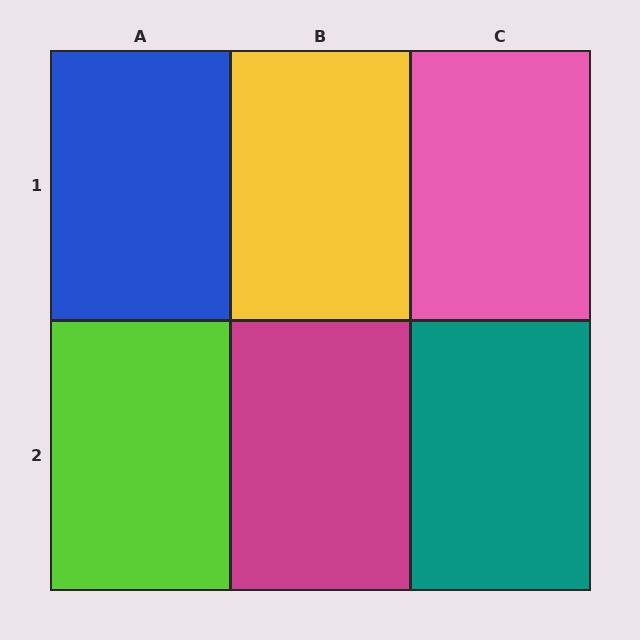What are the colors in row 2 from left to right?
Lime, magenta, teal.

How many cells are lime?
1 cell is lime.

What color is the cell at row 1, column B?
Yellow.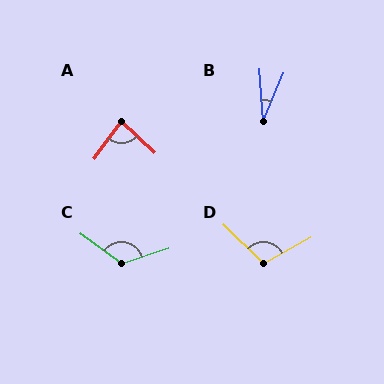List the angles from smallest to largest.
B (27°), A (83°), D (106°), C (126°).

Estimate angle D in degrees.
Approximately 106 degrees.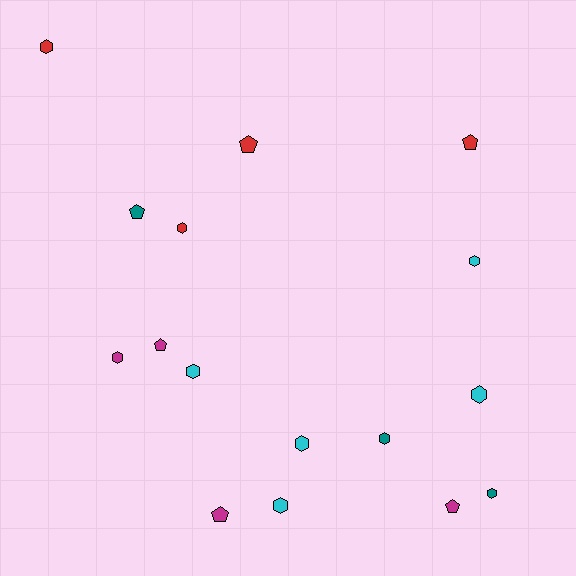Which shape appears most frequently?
Hexagon, with 10 objects.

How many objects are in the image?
There are 16 objects.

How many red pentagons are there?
There are 2 red pentagons.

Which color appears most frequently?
Cyan, with 5 objects.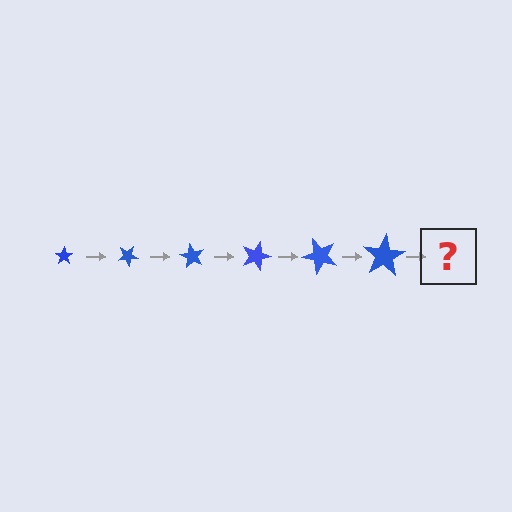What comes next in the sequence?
The next element should be a star, larger than the previous one and rotated 180 degrees from the start.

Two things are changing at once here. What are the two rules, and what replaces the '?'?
The two rules are that the star grows larger each step and it rotates 30 degrees each step. The '?' should be a star, larger than the previous one and rotated 180 degrees from the start.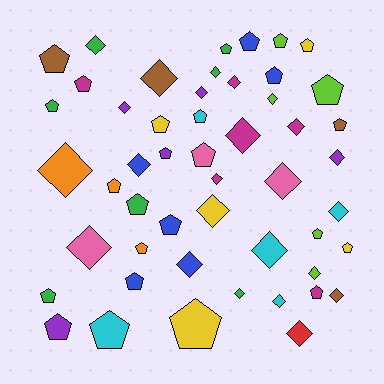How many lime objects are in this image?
There are 5 lime objects.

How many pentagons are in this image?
There are 26 pentagons.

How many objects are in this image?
There are 50 objects.